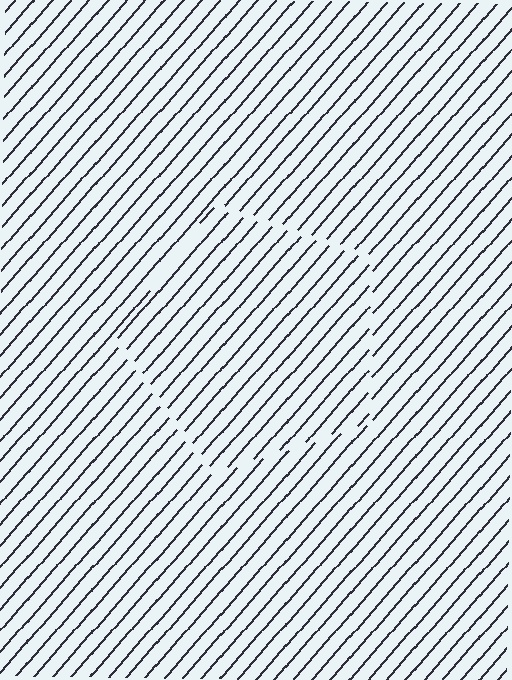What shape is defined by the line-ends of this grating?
An illusory pentagon. The interior of the shape contains the same grating, shifted by half a period — the contour is defined by the phase discontinuity where line-ends from the inner and outer gratings abut.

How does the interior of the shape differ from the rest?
The interior of the shape contains the same grating, shifted by half a period — the contour is defined by the phase discontinuity where line-ends from the inner and outer gratings abut.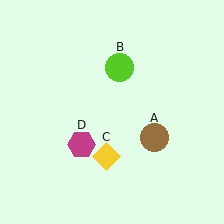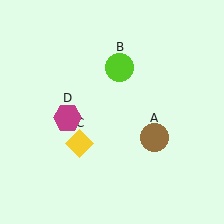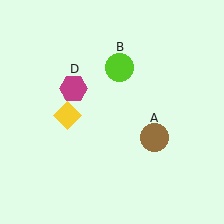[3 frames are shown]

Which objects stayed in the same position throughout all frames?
Brown circle (object A) and lime circle (object B) remained stationary.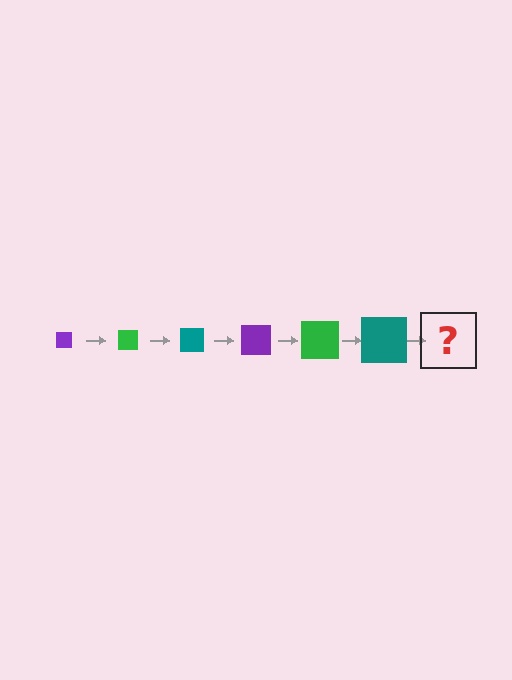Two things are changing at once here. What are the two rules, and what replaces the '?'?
The two rules are that the square grows larger each step and the color cycles through purple, green, and teal. The '?' should be a purple square, larger than the previous one.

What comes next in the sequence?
The next element should be a purple square, larger than the previous one.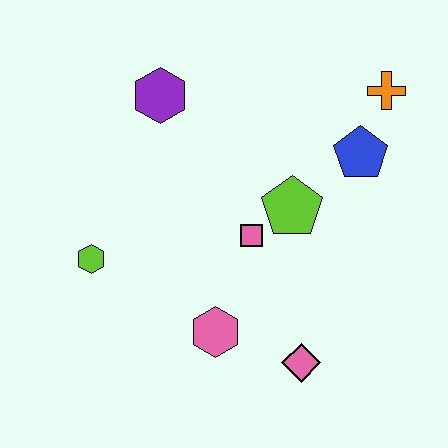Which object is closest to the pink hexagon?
The pink diamond is closest to the pink hexagon.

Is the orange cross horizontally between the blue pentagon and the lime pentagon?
No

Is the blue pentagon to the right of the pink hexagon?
Yes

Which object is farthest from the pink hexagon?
The orange cross is farthest from the pink hexagon.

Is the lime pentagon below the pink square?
No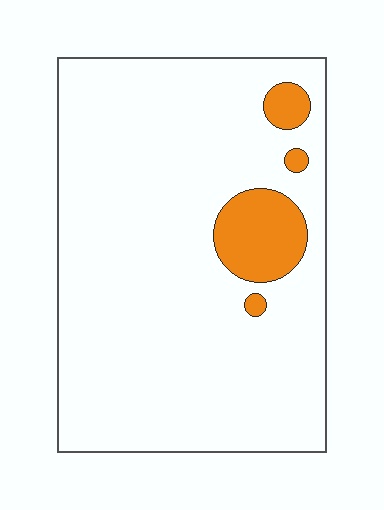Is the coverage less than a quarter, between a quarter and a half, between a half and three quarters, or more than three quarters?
Less than a quarter.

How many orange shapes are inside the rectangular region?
4.